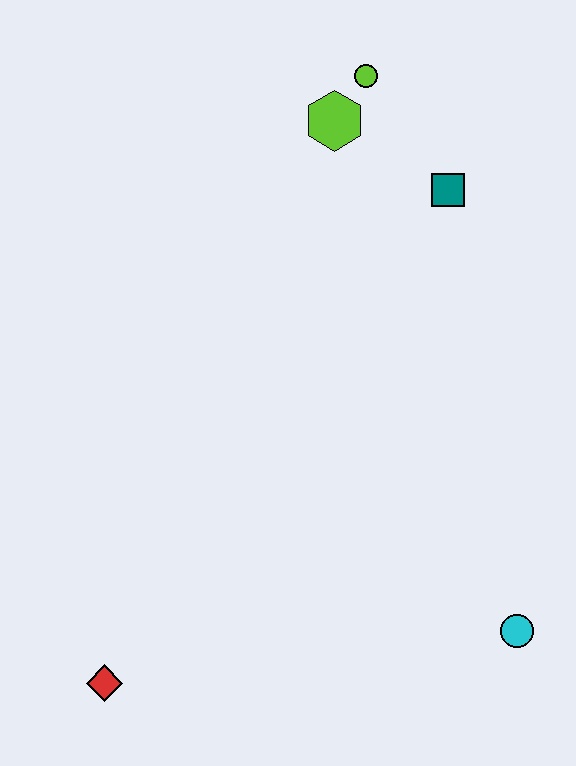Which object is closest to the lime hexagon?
The lime circle is closest to the lime hexagon.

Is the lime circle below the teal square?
No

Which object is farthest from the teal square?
The red diamond is farthest from the teal square.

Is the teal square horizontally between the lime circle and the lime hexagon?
No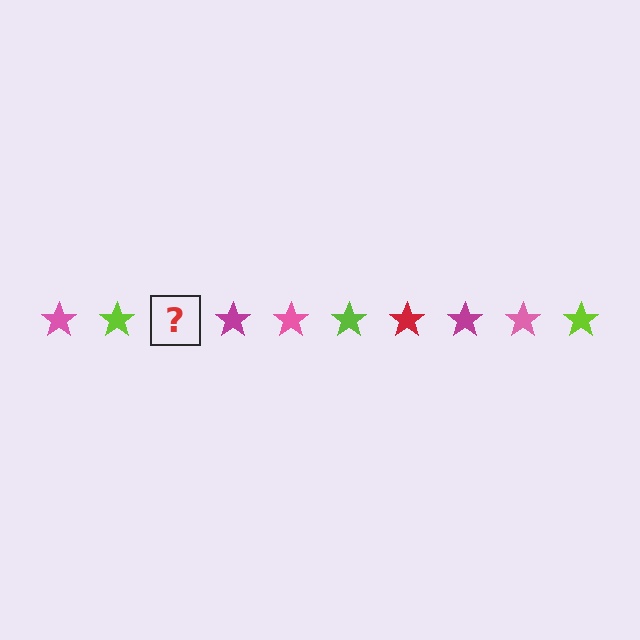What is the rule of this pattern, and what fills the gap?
The rule is that the pattern cycles through pink, lime, red, magenta stars. The gap should be filled with a red star.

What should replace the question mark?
The question mark should be replaced with a red star.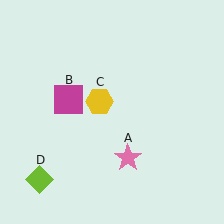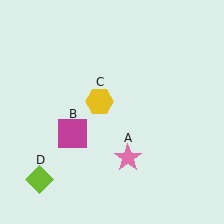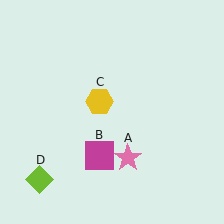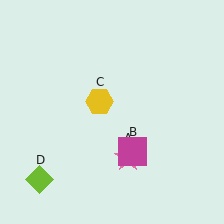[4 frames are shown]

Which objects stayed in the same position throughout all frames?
Pink star (object A) and yellow hexagon (object C) and lime diamond (object D) remained stationary.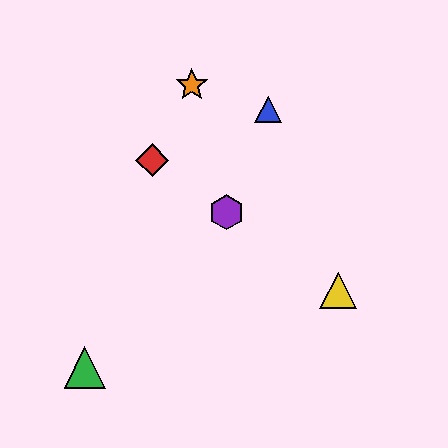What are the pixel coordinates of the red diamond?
The red diamond is at (152, 160).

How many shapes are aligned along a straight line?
3 shapes (the red diamond, the yellow triangle, the purple hexagon) are aligned along a straight line.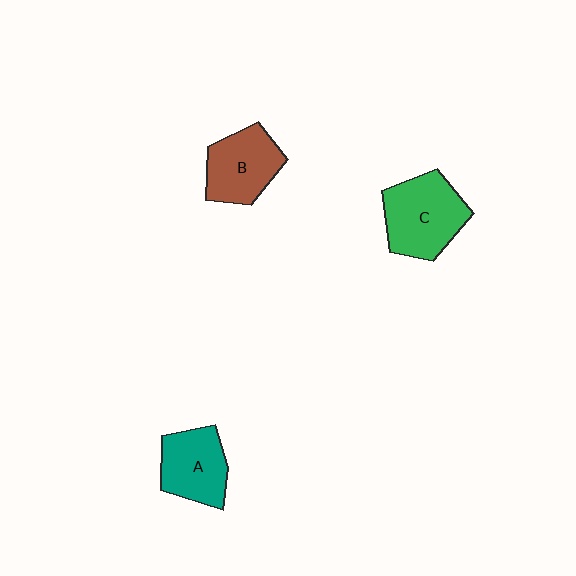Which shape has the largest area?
Shape C (green).